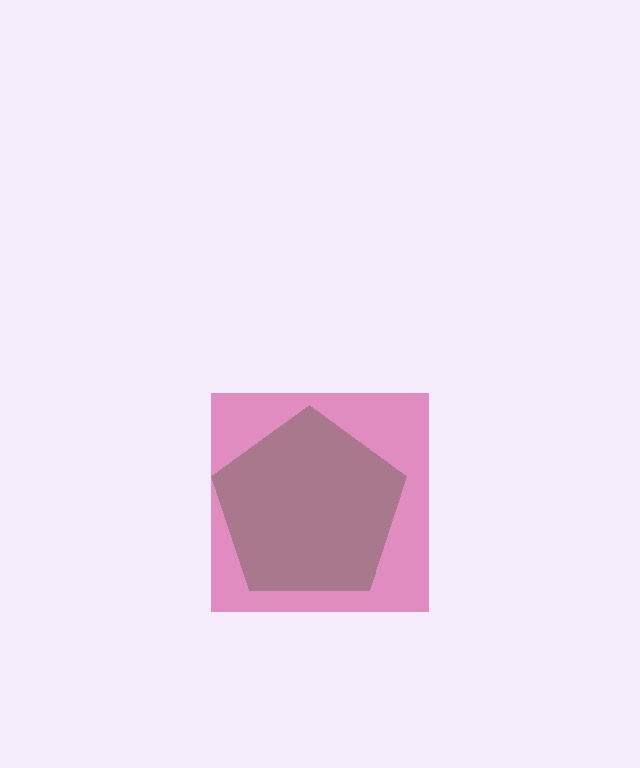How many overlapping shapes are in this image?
There are 2 overlapping shapes in the image.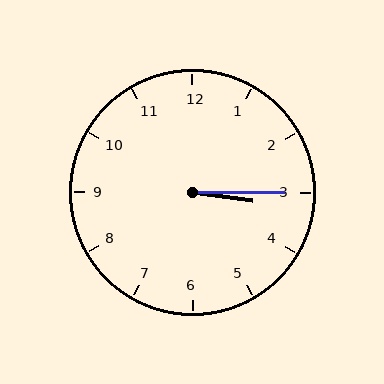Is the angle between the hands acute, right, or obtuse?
It is acute.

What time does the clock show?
3:15.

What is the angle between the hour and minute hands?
Approximately 8 degrees.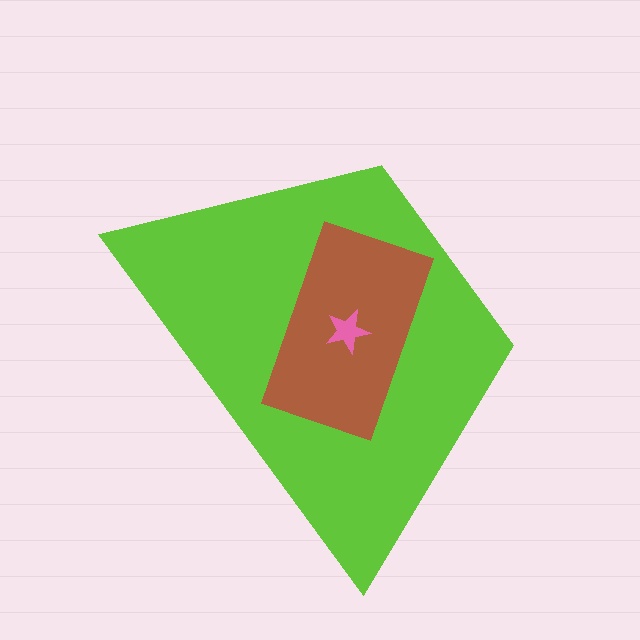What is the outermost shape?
The lime trapezoid.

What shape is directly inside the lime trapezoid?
The brown rectangle.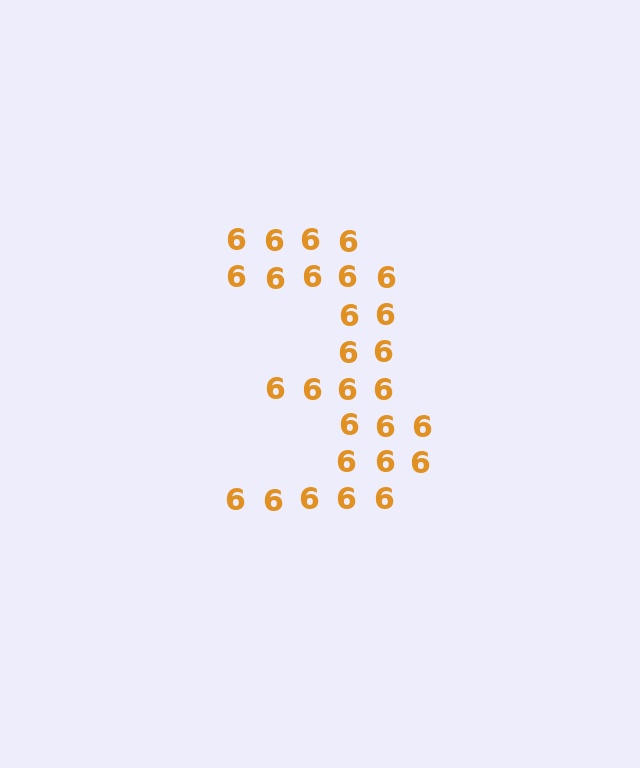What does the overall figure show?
The overall figure shows the digit 3.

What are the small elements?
The small elements are digit 6's.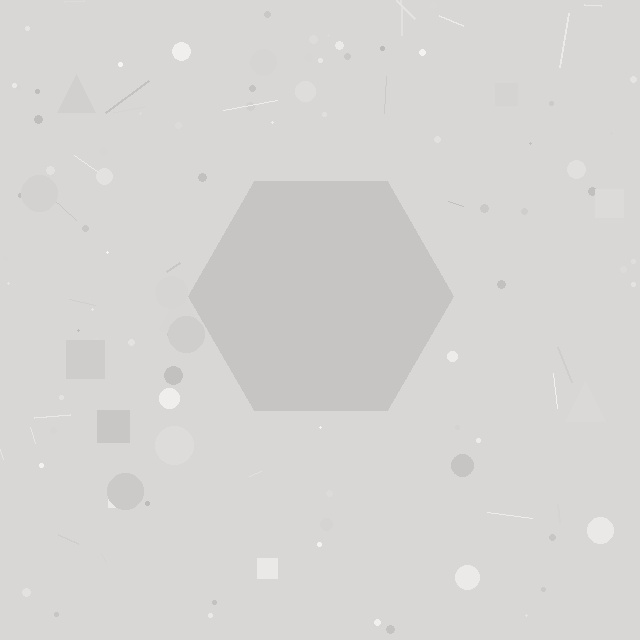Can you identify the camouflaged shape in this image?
The camouflaged shape is a hexagon.